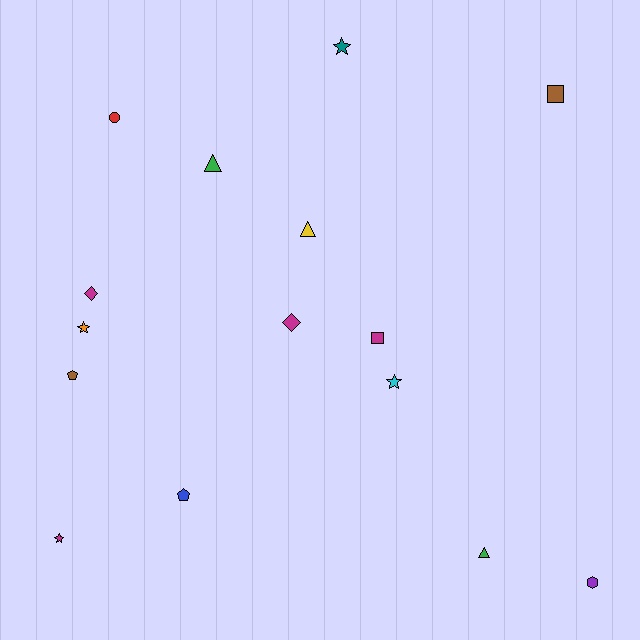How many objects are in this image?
There are 15 objects.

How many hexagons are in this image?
There is 1 hexagon.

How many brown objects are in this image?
There are 2 brown objects.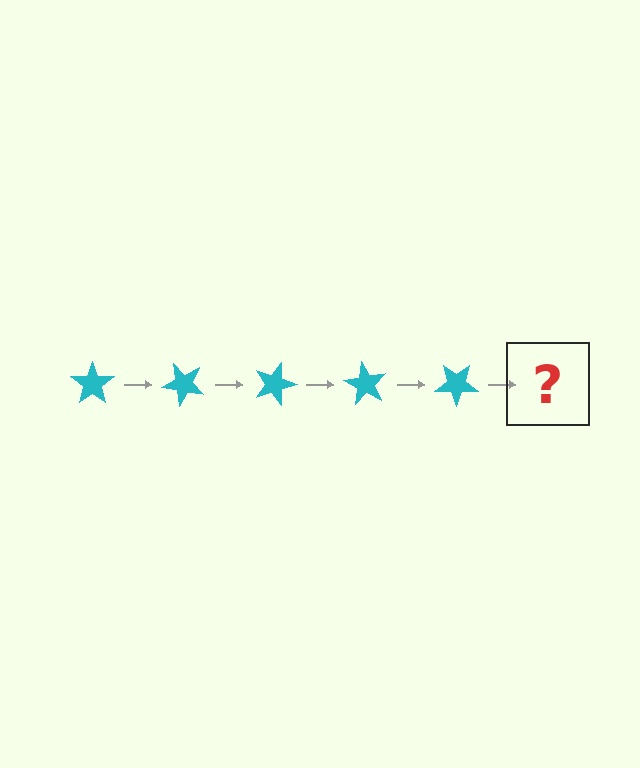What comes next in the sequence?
The next element should be a cyan star rotated 225 degrees.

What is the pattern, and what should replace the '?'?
The pattern is that the star rotates 45 degrees each step. The '?' should be a cyan star rotated 225 degrees.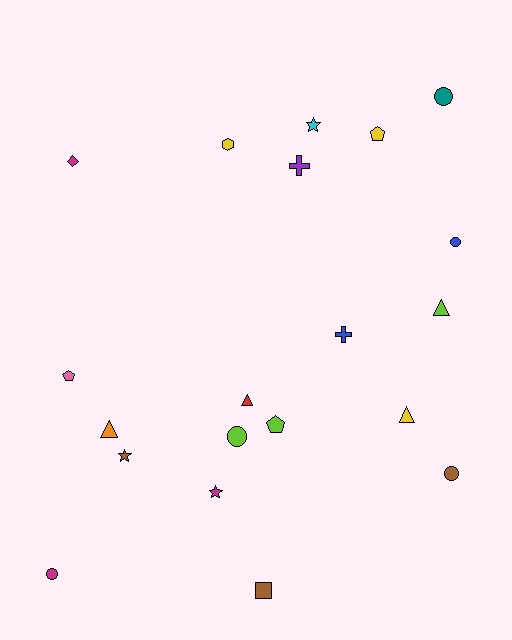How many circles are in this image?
There are 5 circles.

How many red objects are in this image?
There is 1 red object.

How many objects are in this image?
There are 20 objects.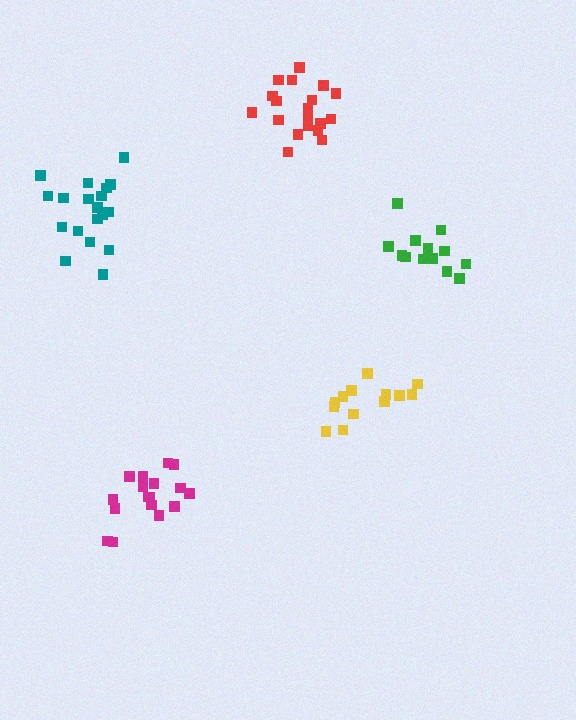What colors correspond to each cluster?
The clusters are colored: green, teal, magenta, red, yellow.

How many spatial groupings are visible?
There are 5 spatial groupings.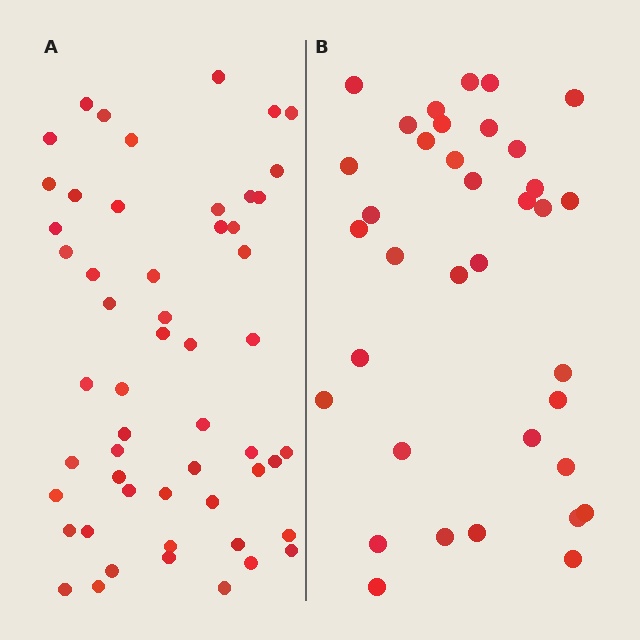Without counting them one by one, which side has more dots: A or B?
Region A (the left region) has more dots.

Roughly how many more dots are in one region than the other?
Region A has approximately 20 more dots than region B.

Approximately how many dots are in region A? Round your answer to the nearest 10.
About 50 dots. (The exact count is 54, which rounds to 50.)